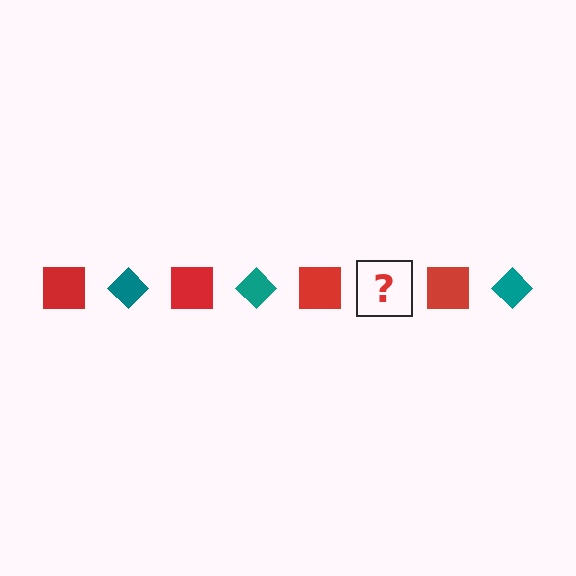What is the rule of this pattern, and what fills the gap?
The rule is that the pattern alternates between red square and teal diamond. The gap should be filled with a teal diamond.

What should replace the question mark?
The question mark should be replaced with a teal diamond.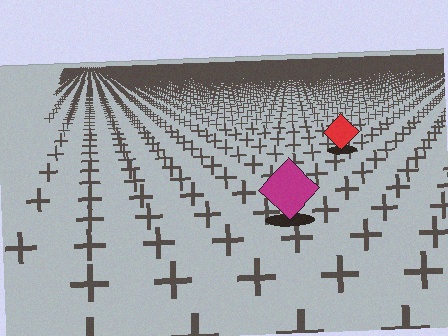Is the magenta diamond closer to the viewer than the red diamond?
Yes. The magenta diamond is closer — you can tell from the texture gradient: the ground texture is coarser near it.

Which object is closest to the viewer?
The magenta diamond is closest. The texture marks near it are larger and more spread out.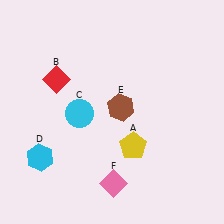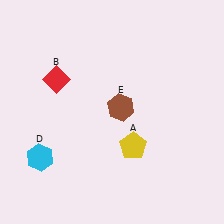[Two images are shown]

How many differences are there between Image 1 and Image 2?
There are 2 differences between the two images.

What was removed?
The pink diamond (F), the cyan circle (C) were removed in Image 2.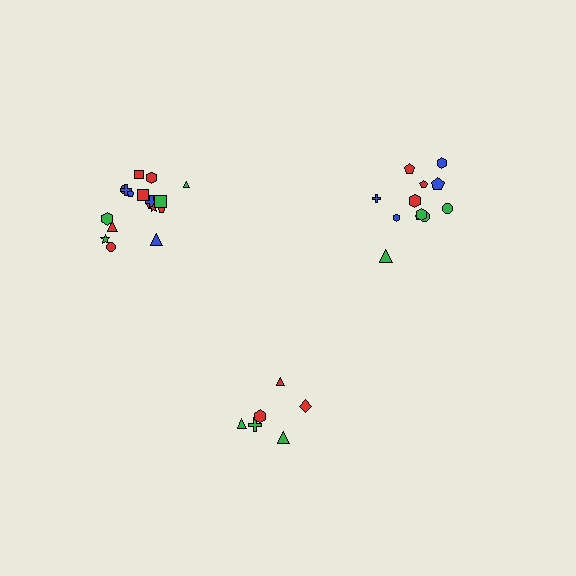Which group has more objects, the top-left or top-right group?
The top-left group.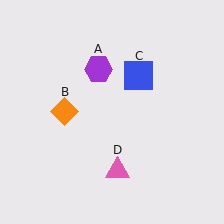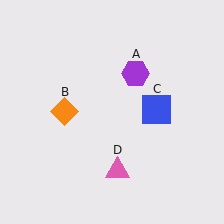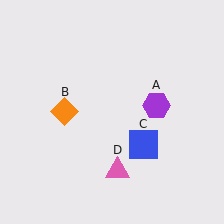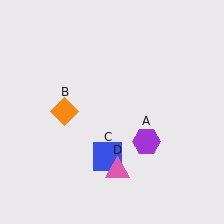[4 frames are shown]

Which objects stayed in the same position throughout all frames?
Orange diamond (object B) and pink triangle (object D) remained stationary.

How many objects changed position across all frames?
2 objects changed position: purple hexagon (object A), blue square (object C).